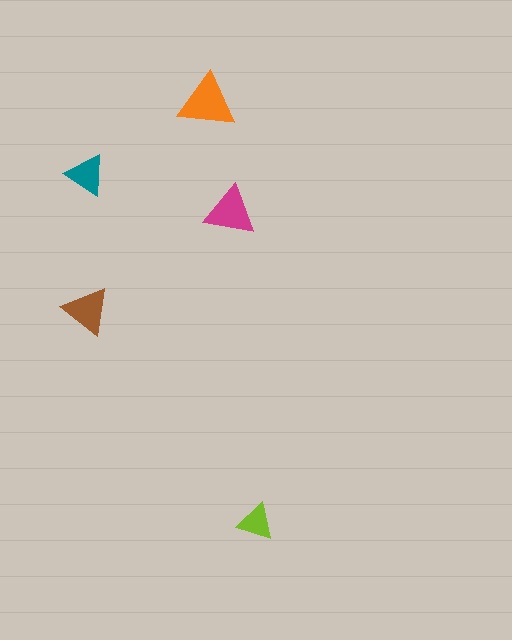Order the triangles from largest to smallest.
the orange one, the magenta one, the brown one, the teal one, the lime one.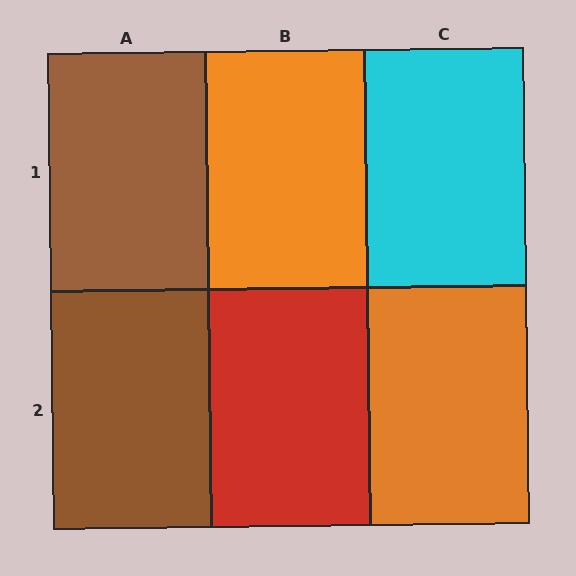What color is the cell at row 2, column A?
Brown.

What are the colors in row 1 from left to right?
Brown, orange, cyan.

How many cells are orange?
2 cells are orange.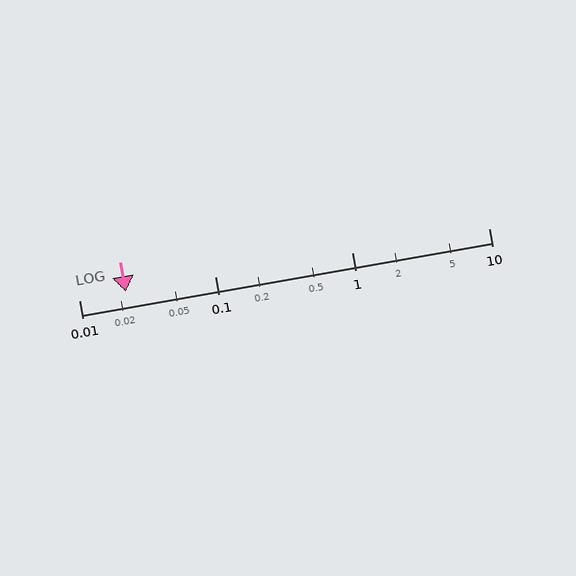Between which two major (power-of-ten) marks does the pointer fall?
The pointer is between 0.01 and 0.1.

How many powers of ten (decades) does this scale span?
The scale spans 3 decades, from 0.01 to 10.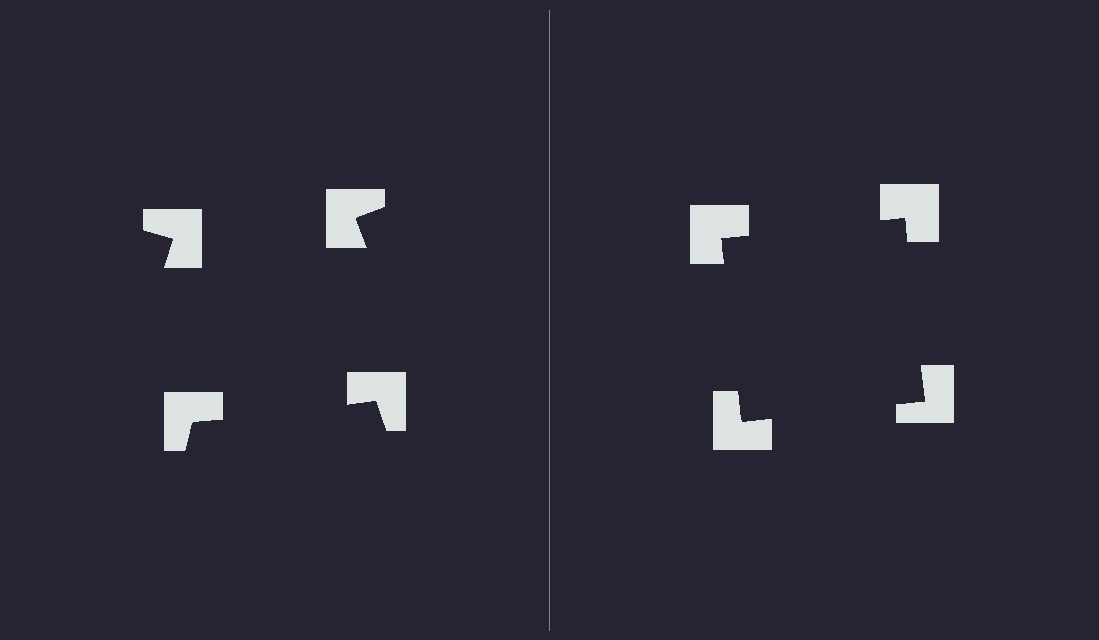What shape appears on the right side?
An illusory square.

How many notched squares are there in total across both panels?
8 — 4 on each side.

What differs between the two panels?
The notched squares are positioned identically on both sides; only the wedge orientations differ. On the right they align to a square; on the left they are misaligned.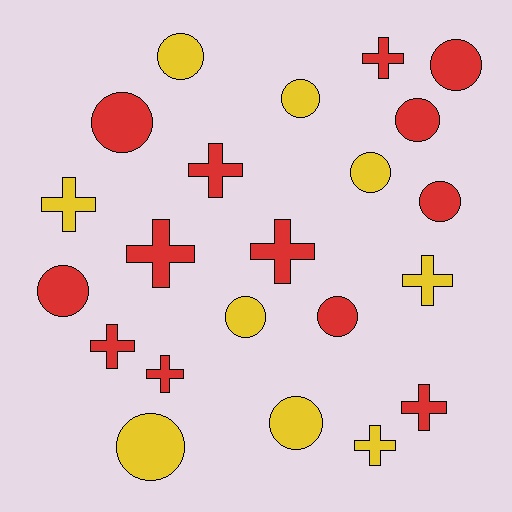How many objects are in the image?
There are 22 objects.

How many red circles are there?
There are 6 red circles.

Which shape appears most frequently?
Circle, with 12 objects.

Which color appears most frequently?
Red, with 13 objects.